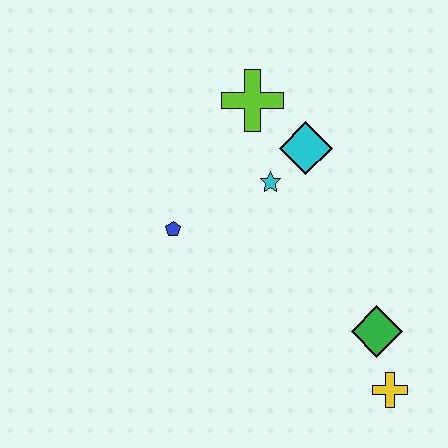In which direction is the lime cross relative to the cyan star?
The lime cross is above the cyan star.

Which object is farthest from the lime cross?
The yellow cross is farthest from the lime cross.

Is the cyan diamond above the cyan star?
Yes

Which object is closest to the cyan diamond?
The cyan star is closest to the cyan diamond.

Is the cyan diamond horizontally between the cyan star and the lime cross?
No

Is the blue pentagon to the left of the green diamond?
Yes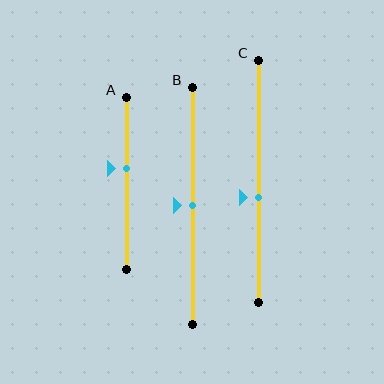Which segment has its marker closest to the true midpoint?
Segment B has its marker closest to the true midpoint.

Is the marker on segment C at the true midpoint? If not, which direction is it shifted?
No, the marker on segment C is shifted downward by about 7% of the segment length.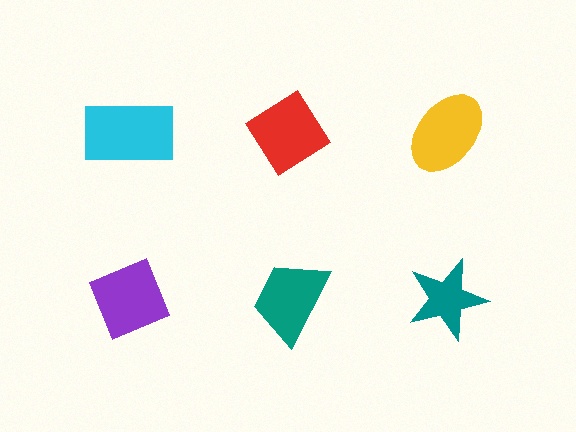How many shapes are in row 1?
3 shapes.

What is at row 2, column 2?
A teal trapezoid.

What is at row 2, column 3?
A teal star.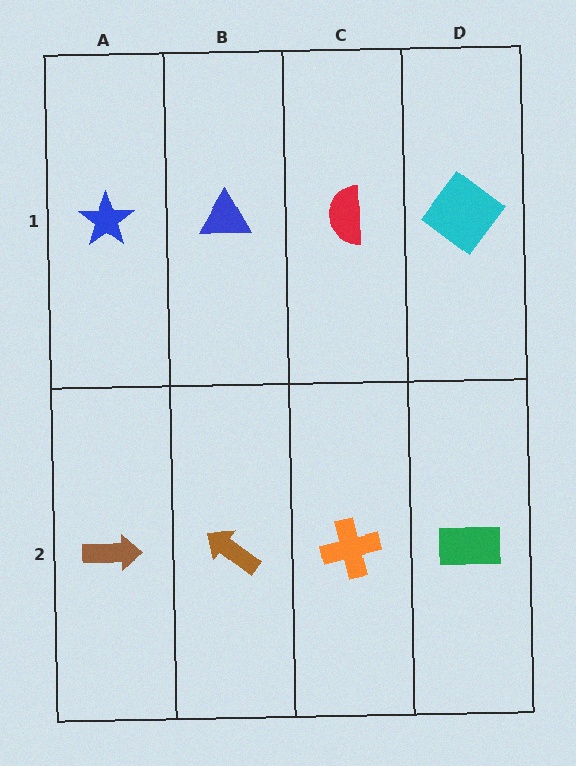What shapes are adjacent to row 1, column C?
An orange cross (row 2, column C), a blue triangle (row 1, column B), a cyan diamond (row 1, column D).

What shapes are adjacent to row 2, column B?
A blue triangle (row 1, column B), a brown arrow (row 2, column A), an orange cross (row 2, column C).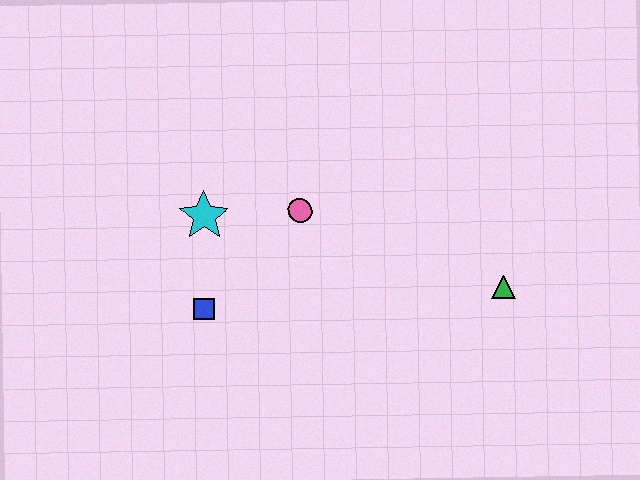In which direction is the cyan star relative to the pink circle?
The cyan star is to the left of the pink circle.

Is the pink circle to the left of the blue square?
No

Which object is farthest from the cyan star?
The green triangle is farthest from the cyan star.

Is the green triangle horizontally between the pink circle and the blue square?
No